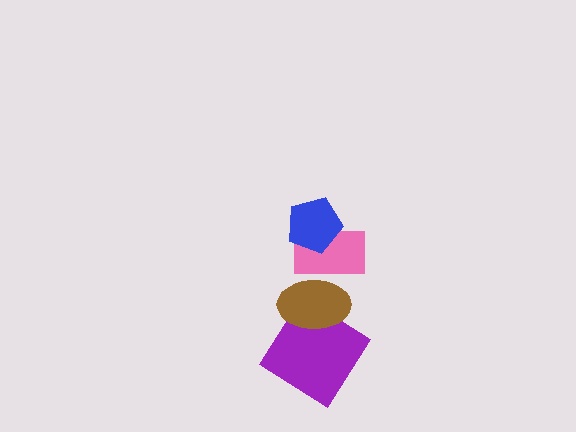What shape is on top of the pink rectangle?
The blue pentagon is on top of the pink rectangle.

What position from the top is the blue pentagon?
The blue pentagon is 1st from the top.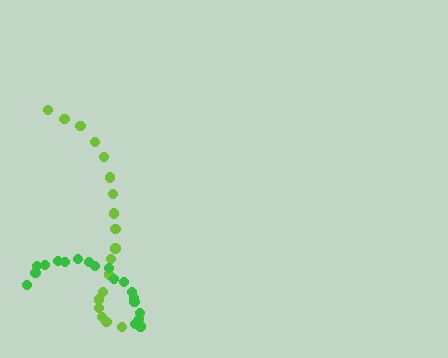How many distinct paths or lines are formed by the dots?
There are 2 distinct paths.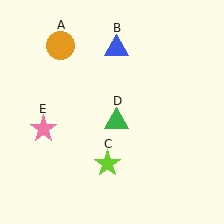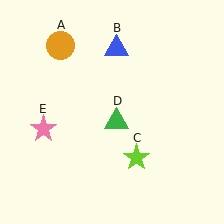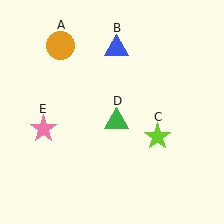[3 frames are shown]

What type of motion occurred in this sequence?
The lime star (object C) rotated counterclockwise around the center of the scene.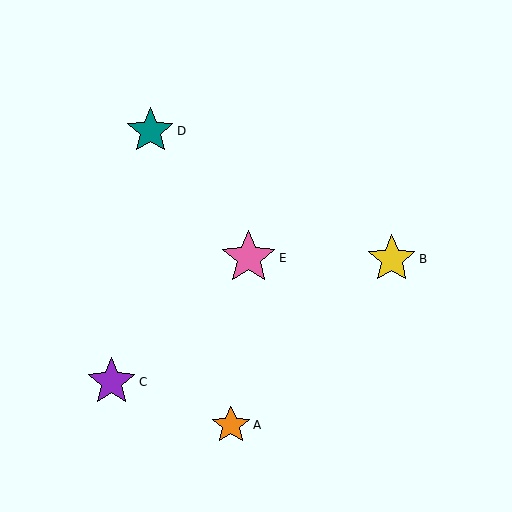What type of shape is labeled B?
Shape B is a yellow star.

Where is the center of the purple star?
The center of the purple star is at (112, 382).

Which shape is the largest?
The pink star (labeled E) is the largest.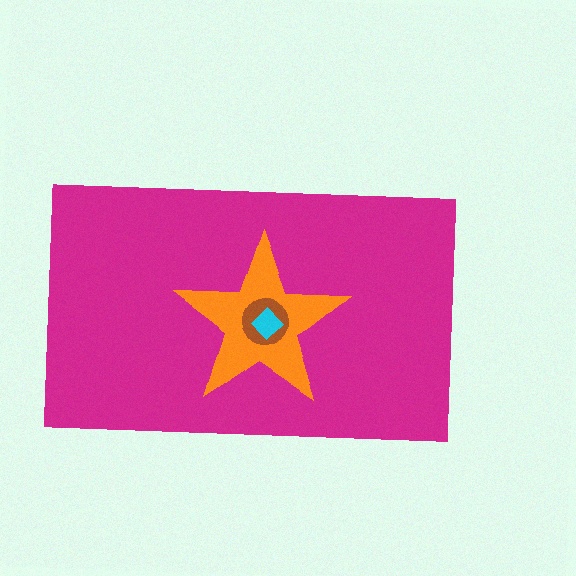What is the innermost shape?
The cyan diamond.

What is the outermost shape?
The magenta rectangle.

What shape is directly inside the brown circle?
The cyan diamond.